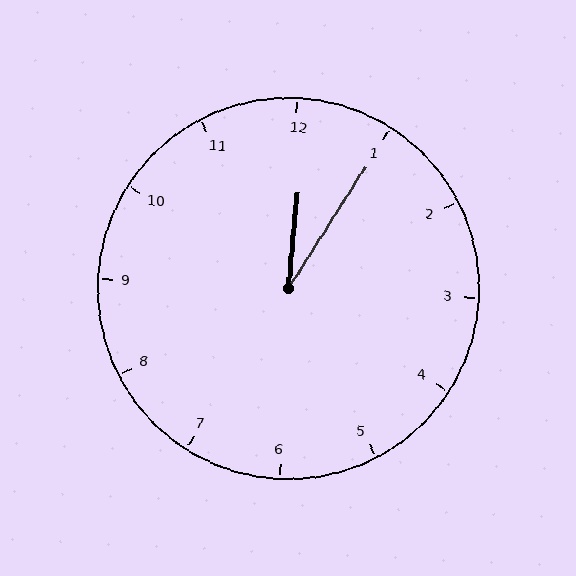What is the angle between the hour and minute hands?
Approximately 28 degrees.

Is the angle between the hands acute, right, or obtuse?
It is acute.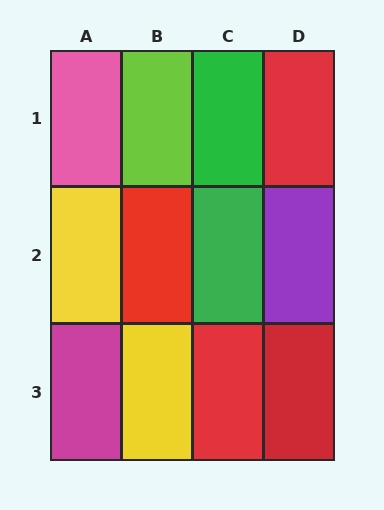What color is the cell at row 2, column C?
Green.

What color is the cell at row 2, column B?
Red.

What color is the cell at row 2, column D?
Purple.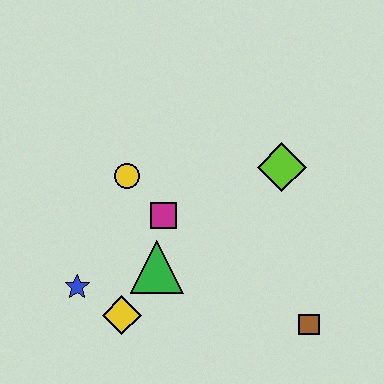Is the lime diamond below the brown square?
No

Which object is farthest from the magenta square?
The brown square is farthest from the magenta square.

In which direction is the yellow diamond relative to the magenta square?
The yellow diamond is below the magenta square.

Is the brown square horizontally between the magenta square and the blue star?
No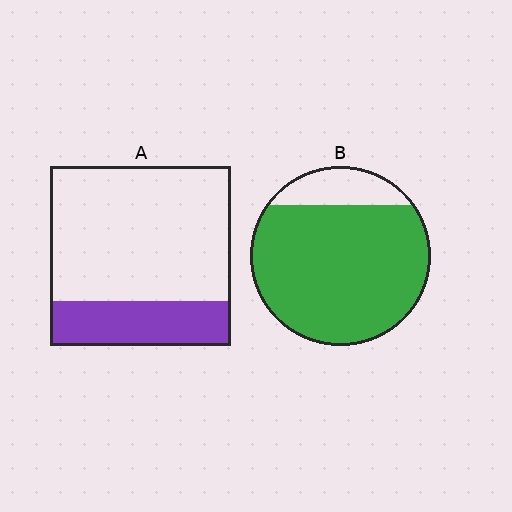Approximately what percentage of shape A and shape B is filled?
A is approximately 25% and B is approximately 85%.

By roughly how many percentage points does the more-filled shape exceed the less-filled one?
By roughly 60 percentage points (B over A).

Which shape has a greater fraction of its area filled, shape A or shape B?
Shape B.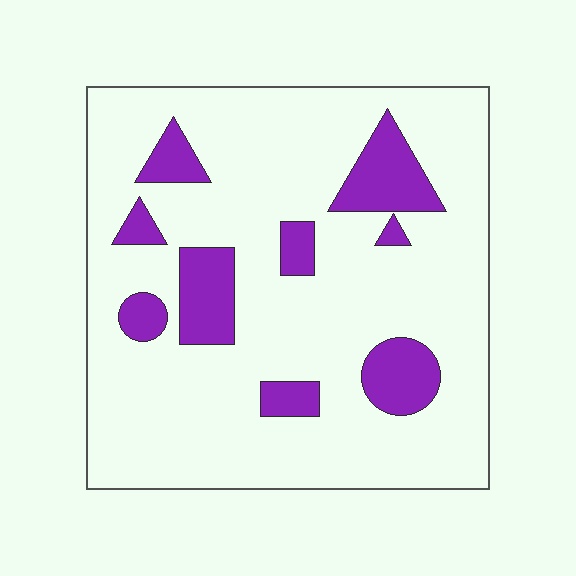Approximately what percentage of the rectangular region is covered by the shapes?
Approximately 15%.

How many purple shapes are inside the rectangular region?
9.